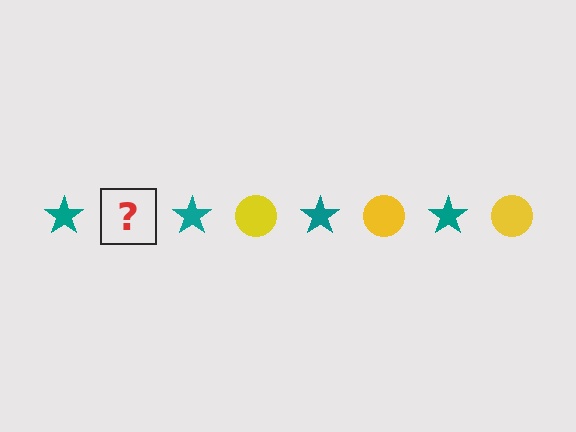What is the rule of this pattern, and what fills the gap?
The rule is that the pattern alternates between teal star and yellow circle. The gap should be filled with a yellow circle.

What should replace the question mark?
The question mark should be replaced with a yellow circle.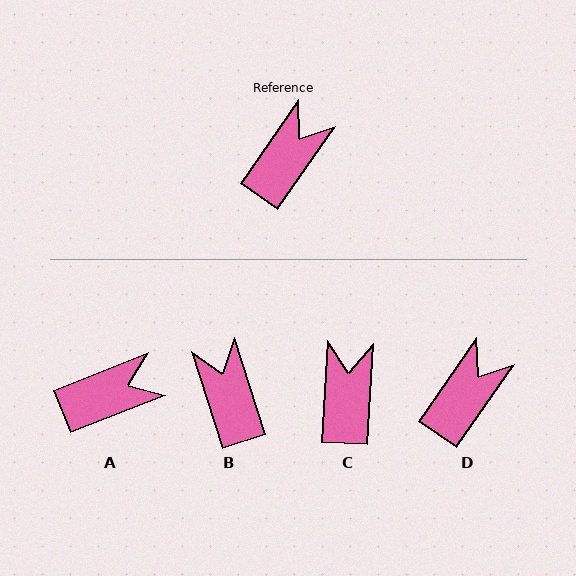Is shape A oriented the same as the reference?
No, it is off by about 33 degrees.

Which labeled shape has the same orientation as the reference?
D.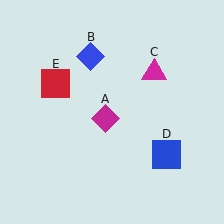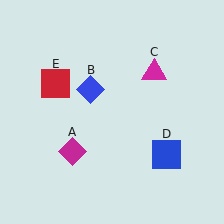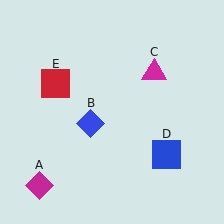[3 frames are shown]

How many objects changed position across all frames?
2 objects changed position: magenta diamond (object A), blue diamond (object B).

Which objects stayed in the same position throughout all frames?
Magenta triangle (object C) and blue square (object D) and red square (object E) remained stationary.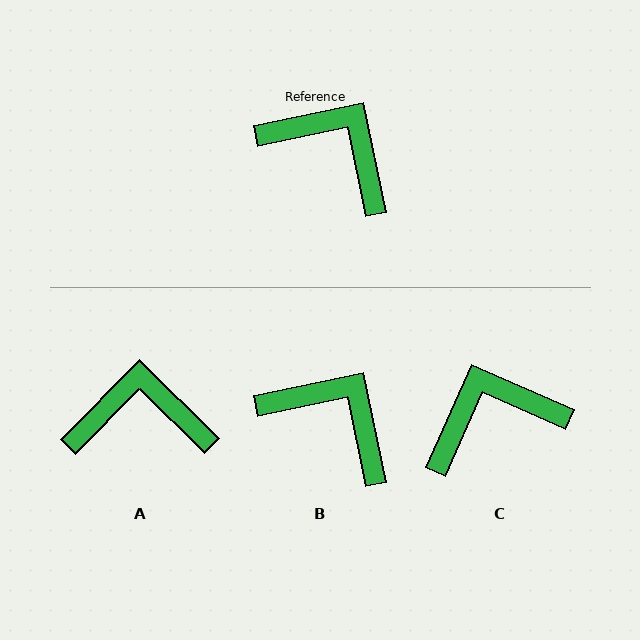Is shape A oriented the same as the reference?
No, it is off by about 34 degrees.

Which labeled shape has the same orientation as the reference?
B.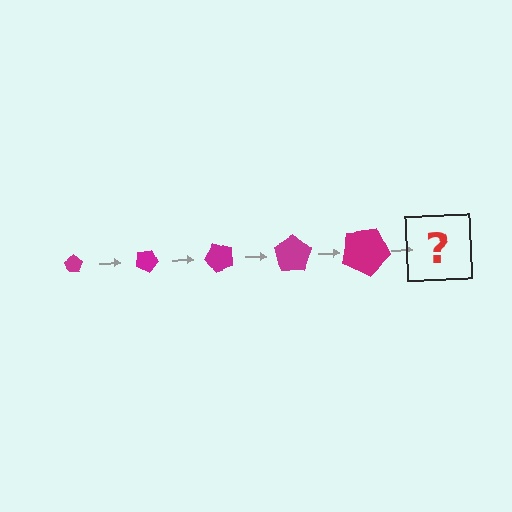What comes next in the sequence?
The next element should be a pentagon, larger than the previous one and rotated 125 degrees from the start.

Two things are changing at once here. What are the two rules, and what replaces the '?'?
The two rules are that the pentagon grows larger each step and it rotates 25 degrees each step. The '?' should be a pentagon, larger than the previous one and rotated 125 degrees from the start.